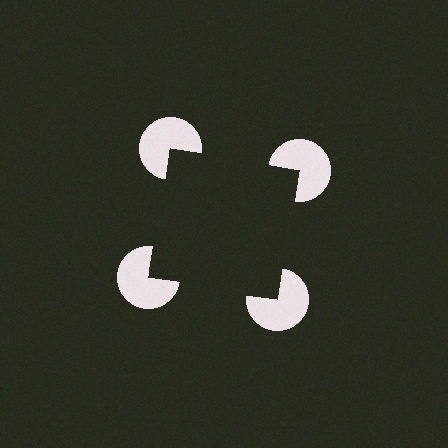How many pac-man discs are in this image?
There are 4 — one at each vertex of the illusory square.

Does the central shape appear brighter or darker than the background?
It typically appears slightly darker than the background, even though no actual brightness change is drawn.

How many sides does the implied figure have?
4 sides.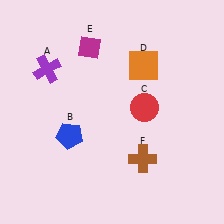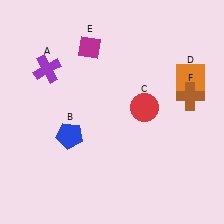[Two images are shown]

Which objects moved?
The objects that moved are: the orange square (D), the brown cross (F).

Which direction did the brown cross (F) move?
The brown cross (F) moved up.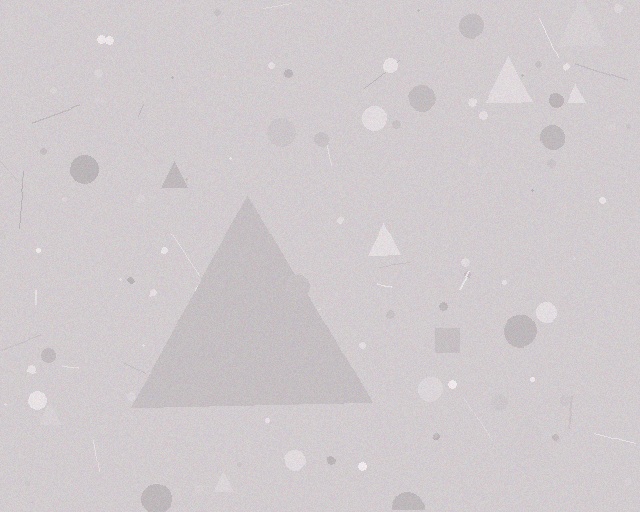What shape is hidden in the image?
A triangle is hidden in the image.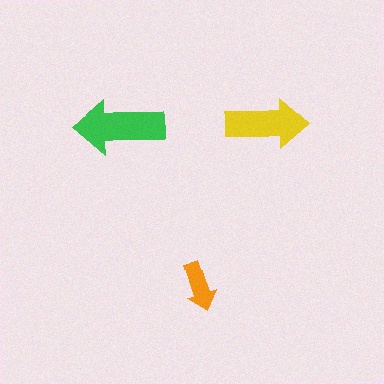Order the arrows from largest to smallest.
the green one, the yellow one, the orange one.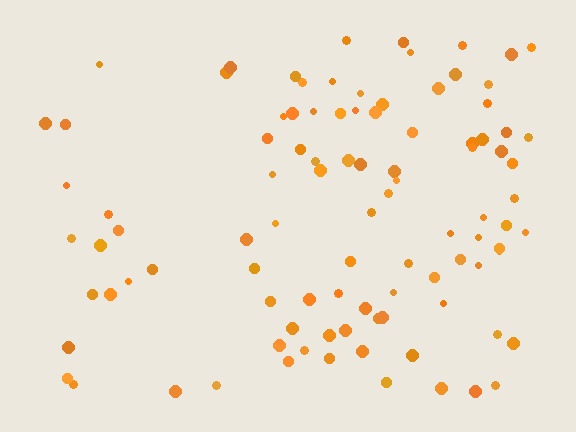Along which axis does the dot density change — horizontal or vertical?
Horizontal.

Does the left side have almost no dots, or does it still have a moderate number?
Still a moderate number, just noticeably fewer than the right.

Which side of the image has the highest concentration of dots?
The right.